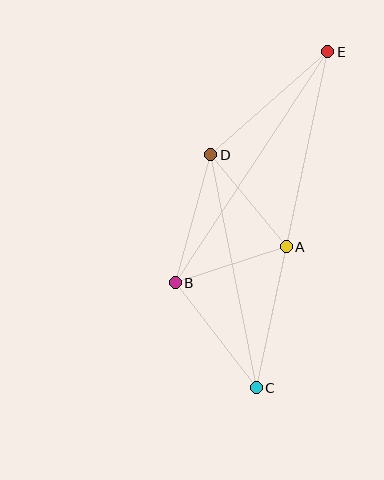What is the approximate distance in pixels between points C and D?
The distance between C and D is approximately 238 pixels.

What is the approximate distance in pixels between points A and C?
The distance between A and C is approximately 145 pixels.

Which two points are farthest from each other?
Points C and E are farthest from each other.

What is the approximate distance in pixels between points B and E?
The distance between B and E is approximately 277 pixels.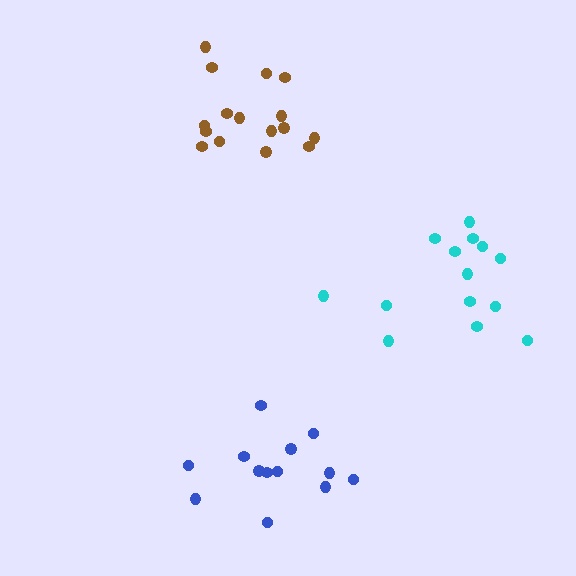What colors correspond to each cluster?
The clusters are colored: blue, cyan, brown.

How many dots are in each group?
Group 1: 13 dots, Group 2: 14 dots, Group 3: 16 dots (43 total).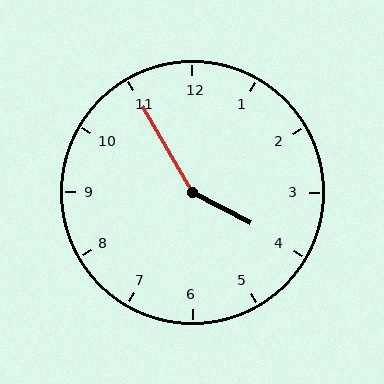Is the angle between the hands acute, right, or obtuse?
It is obtuse.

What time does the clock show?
3:55.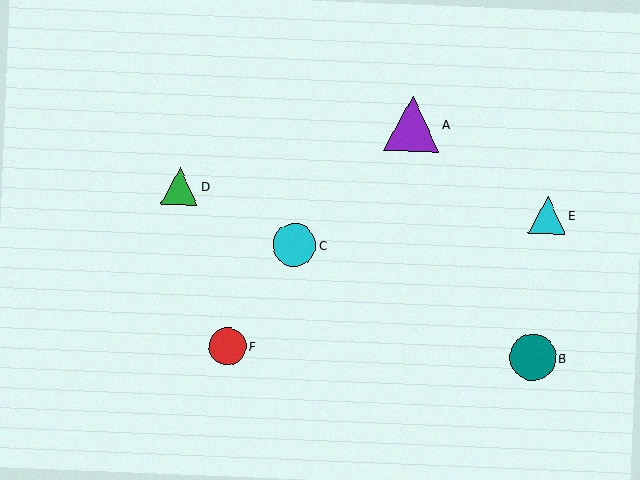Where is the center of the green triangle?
The center of the green triangle is at (179, 186).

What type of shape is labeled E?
Shape E is a cyan triangle.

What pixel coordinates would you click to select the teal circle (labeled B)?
Click at (533, 357) to select the teal circle B.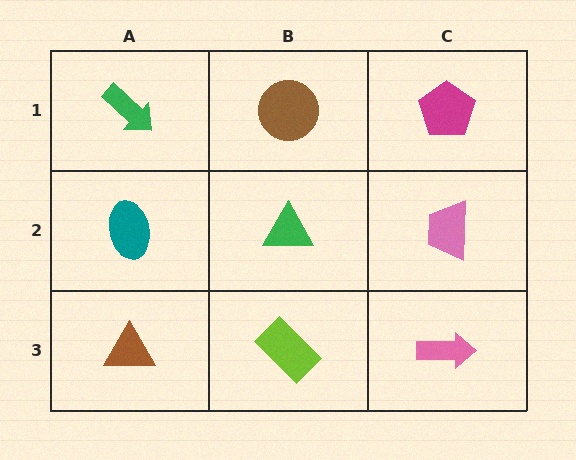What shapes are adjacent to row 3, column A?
A teal ellipse (row 2, column A), a lime rectangle (row 3, column B).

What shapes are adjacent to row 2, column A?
A green arrow (row 1, column A), a brown triangle (row 3, column A), a green triangle (row 2, column B).